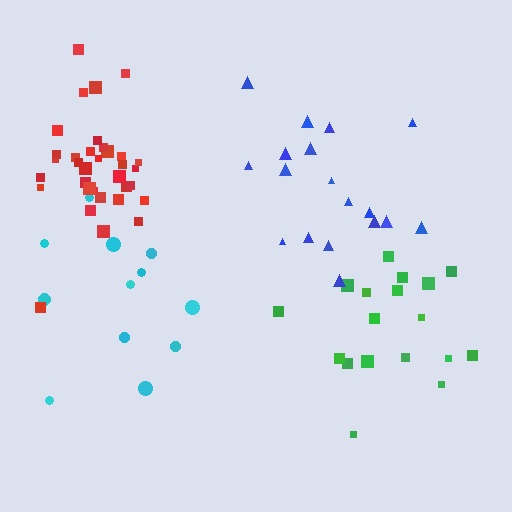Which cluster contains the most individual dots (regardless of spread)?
Red (34).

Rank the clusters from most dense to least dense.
red, blue, green, cyan.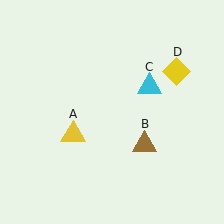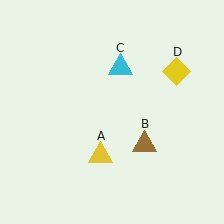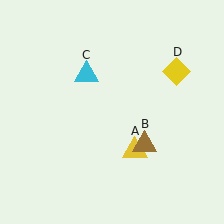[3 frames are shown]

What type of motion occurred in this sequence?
The yellow triangle (object A), cyan triangle (object C) rotated counterclockwise around the center of the scene.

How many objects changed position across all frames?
2 objects changed position: yellow triangle (object A), cyan triangle (object C).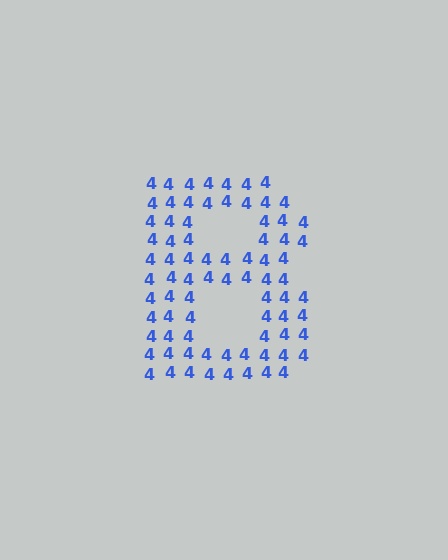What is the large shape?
The large shape is the letter B.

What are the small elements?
The small elements are digit 4's.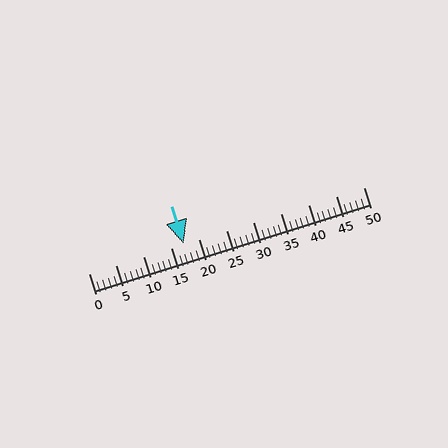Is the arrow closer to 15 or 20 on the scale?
The arrow is closer to 15.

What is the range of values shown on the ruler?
The ruler shows values from 0 to 50.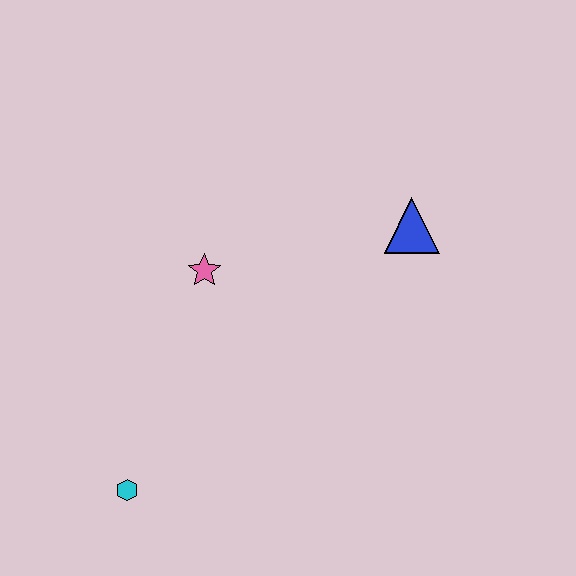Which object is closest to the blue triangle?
The pink star is closest to the blue triangle.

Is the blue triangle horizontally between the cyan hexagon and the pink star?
No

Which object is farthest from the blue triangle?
The cyan hexagon is farthest from the blue triangle.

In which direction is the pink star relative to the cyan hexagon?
The pink star is above the cyan hexagon.